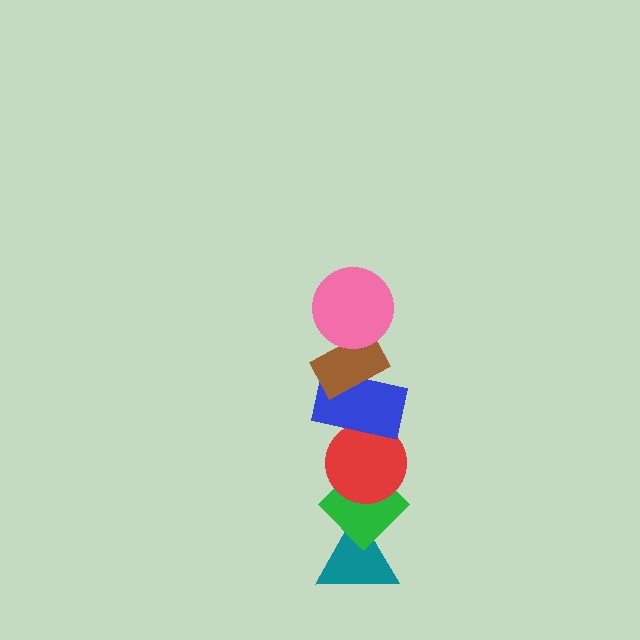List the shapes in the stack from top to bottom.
From top to bottom: the pink circle, the brown rectangle, the blue rectangle, the red circle, the green diamond, the teal triangle.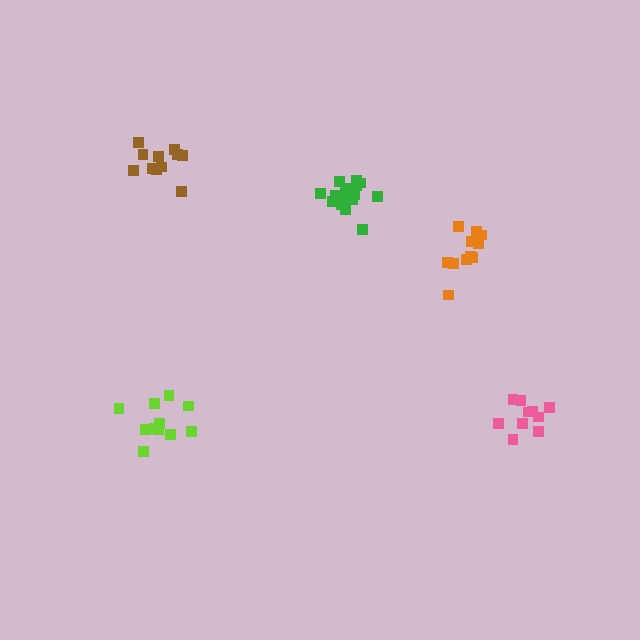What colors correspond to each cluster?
The clusters are colored: lime, pink, orange, brown, green.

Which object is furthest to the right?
The pink cluster is rightmost.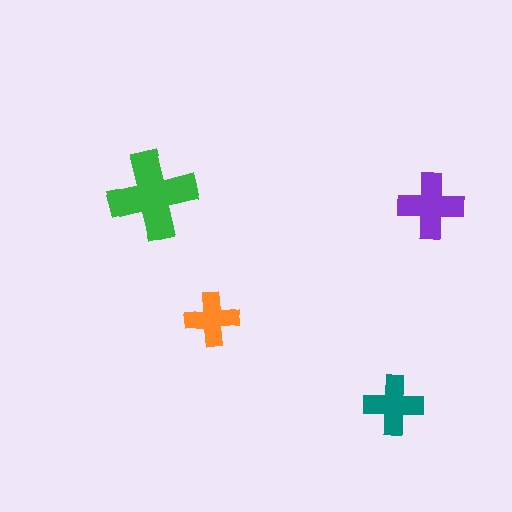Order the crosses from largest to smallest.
the green one, the purple one, the teal one, the orange one.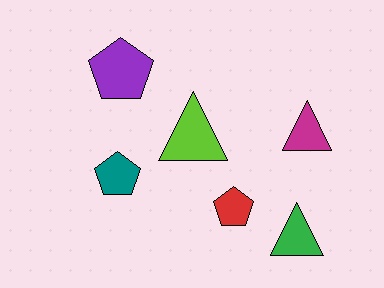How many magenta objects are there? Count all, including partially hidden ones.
There is 1 magenta object.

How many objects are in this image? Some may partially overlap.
There are 6 objects.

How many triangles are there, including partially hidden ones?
There are 3 triangles.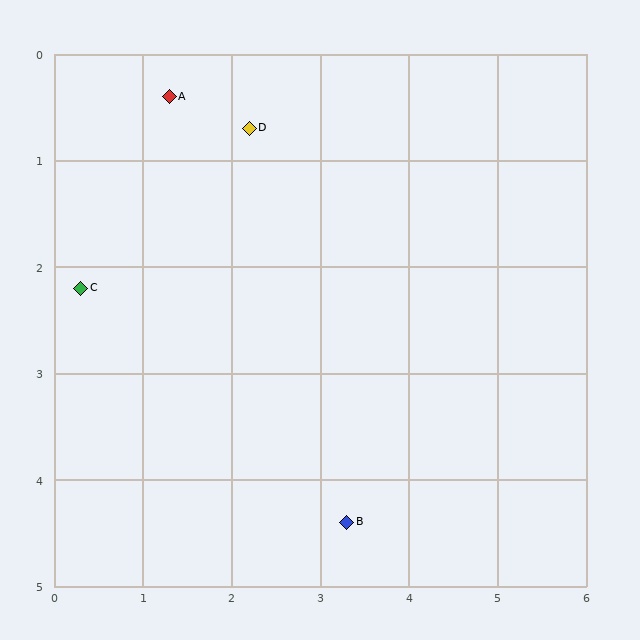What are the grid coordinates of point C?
Point C is at approximately (0.3, 2.2).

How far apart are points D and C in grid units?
Points D and C are about 2.4 grid units apart.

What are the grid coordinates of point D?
Point D is at approximately (2.2, 0.7).